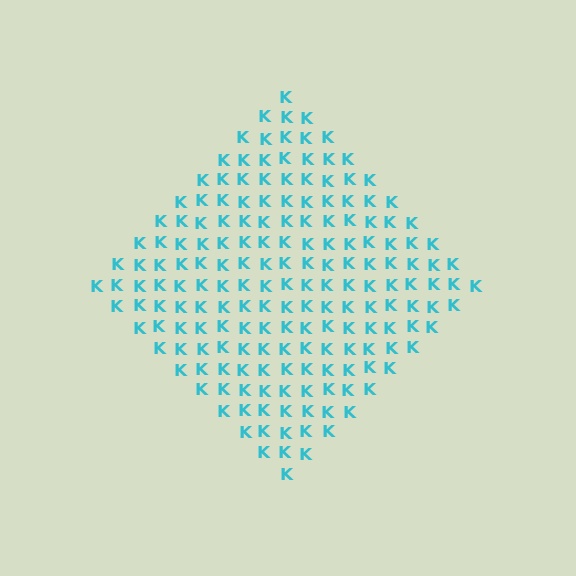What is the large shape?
The large shape is a diamond.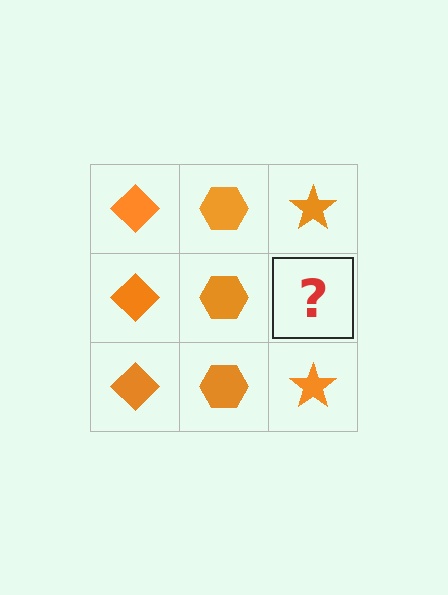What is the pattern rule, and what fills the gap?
The rule is that each column has a consistent shape. The gap should be filled with an orange star.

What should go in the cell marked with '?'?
The missing cell should contain an orange star.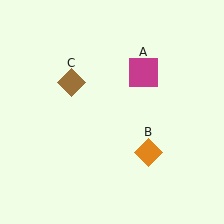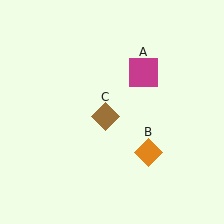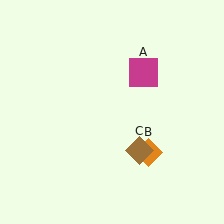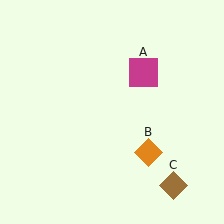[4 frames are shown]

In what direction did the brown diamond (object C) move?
The brown diamond (object C) moved down and to the right.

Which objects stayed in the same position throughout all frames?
Magenta square (object A) and orange diamond (object B) remained stationary.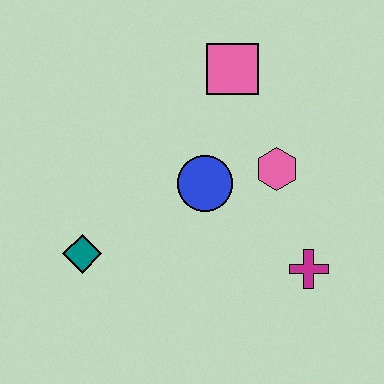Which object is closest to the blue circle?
The pink hexagon is closest to the blue circle.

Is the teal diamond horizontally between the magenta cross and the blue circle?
No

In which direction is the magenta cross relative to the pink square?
The magenta cross is below the pink square.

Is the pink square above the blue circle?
Yes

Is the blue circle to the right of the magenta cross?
No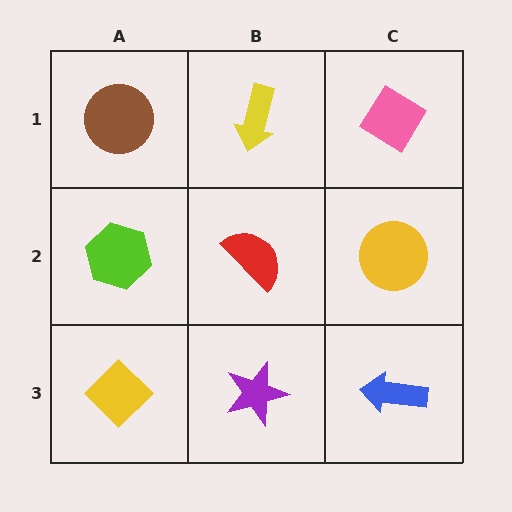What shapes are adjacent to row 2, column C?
A pink diamond (row 1, column C), a blue arrow (row 3, column C), a red semicircle (row 2, column B).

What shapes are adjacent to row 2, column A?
A brown circle (row 1, column A), a yellow diamond (row 3, column A), a red semicircle (row 2, column B).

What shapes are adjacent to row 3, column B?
A red semicircle (row 2, column B), a yellow diamond (row 3, column A), a blue arrow (row 3, column C).